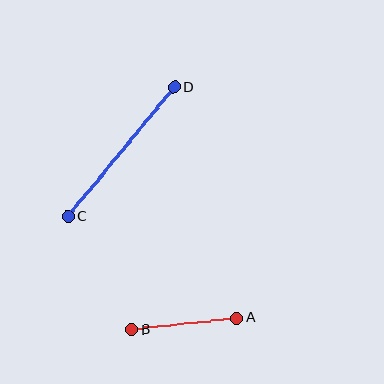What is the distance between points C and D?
The distance is approximately 167 pixels.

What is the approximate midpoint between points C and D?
The midpoint is at approximately (121, 152) pixels.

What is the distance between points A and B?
The distance is approximately 105 pixels.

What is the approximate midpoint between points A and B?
The midpoint is at approximately (184, 324) pixels.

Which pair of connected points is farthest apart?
Points C and D are farthest apart.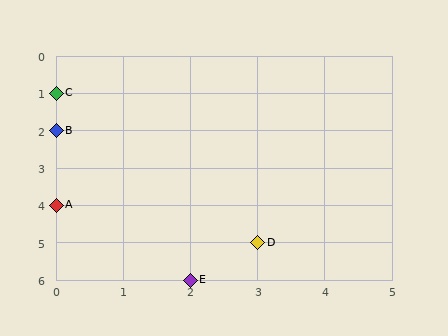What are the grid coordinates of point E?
Point E is at grid coordinates (2, 6).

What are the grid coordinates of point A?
Point A is at grid coordinates (0, 4).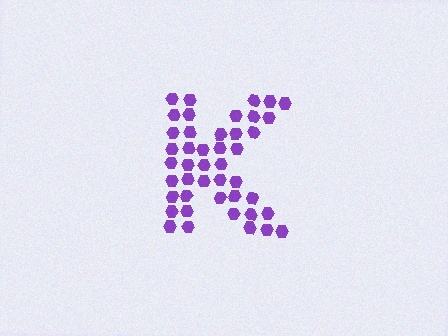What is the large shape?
The large shape is the letter K.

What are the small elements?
The small elements are hexagons.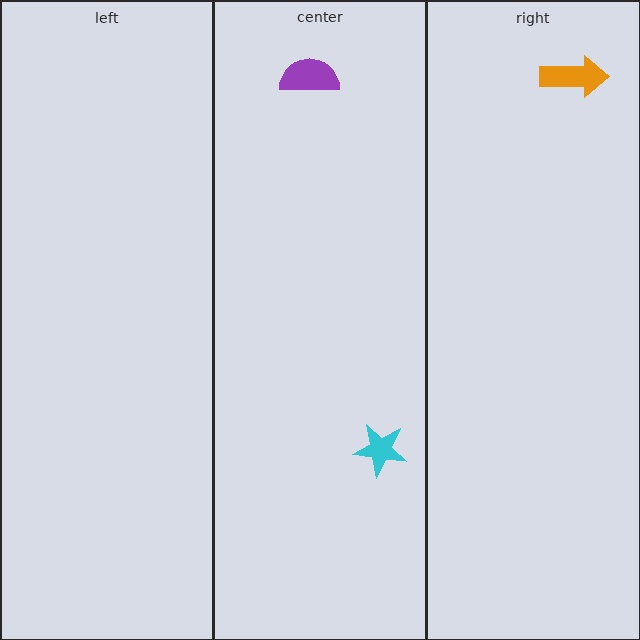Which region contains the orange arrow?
The right region.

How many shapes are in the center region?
2.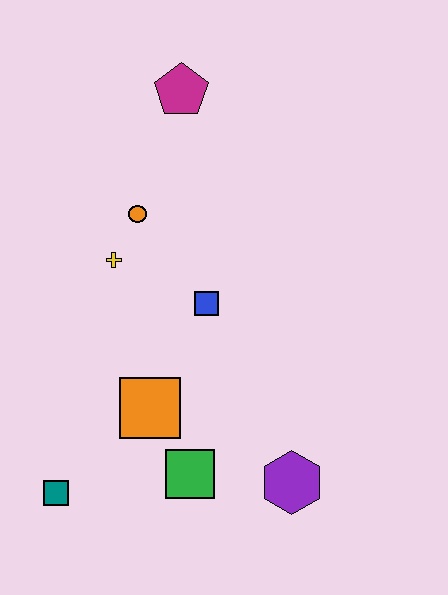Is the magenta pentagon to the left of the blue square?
Yes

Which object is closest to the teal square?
The orange square is closest to the teal square.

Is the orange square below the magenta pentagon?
Yes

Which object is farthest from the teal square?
The magenta pentagon is farthest from the teal square.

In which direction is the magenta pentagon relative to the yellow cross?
The magenta pentagon is above the yellow cross.